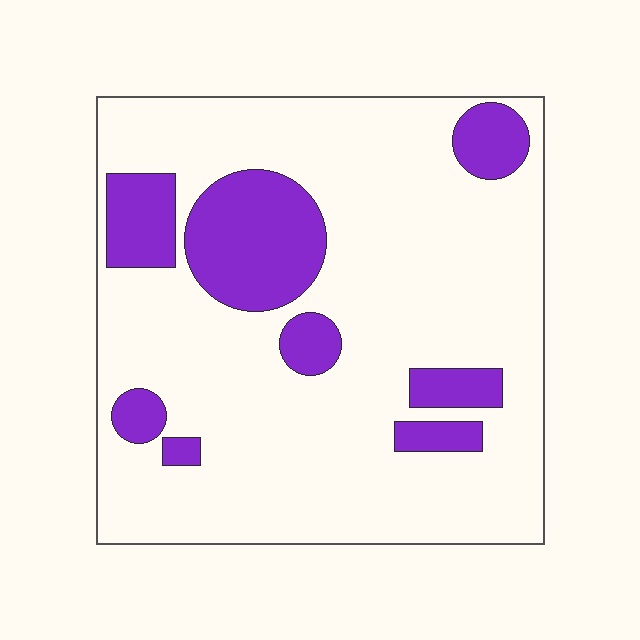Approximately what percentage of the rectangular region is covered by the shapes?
Approximately 20%.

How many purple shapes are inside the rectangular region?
8.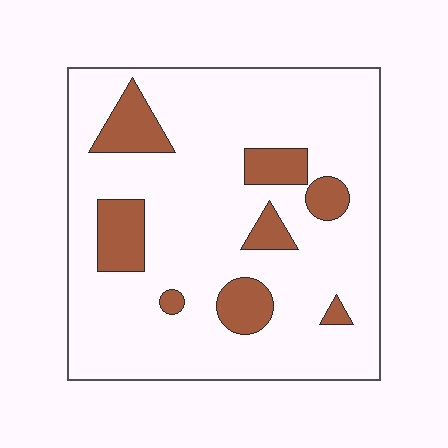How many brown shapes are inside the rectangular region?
8.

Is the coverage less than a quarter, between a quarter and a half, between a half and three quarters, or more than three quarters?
Less than a quarter.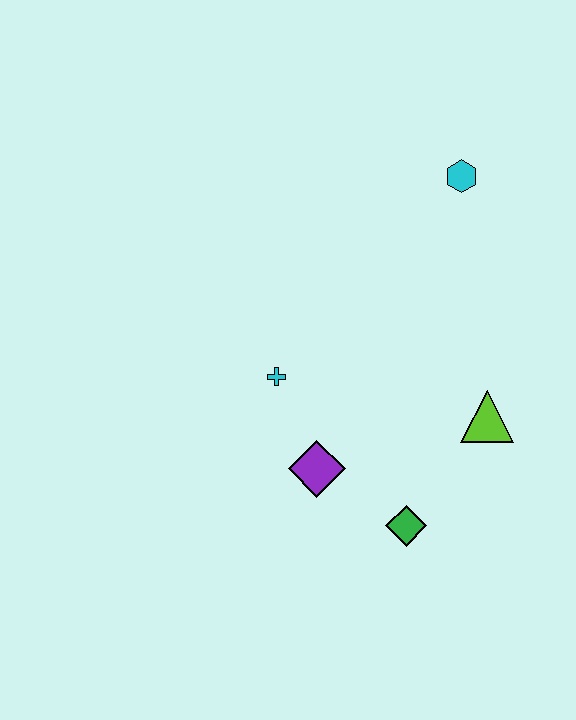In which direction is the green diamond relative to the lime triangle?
The green diamond is below the lime triangle.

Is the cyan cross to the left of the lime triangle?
Yes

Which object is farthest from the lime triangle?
The cyan hexagon is farthest from the lime triangle.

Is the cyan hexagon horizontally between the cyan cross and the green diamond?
No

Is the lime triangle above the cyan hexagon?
No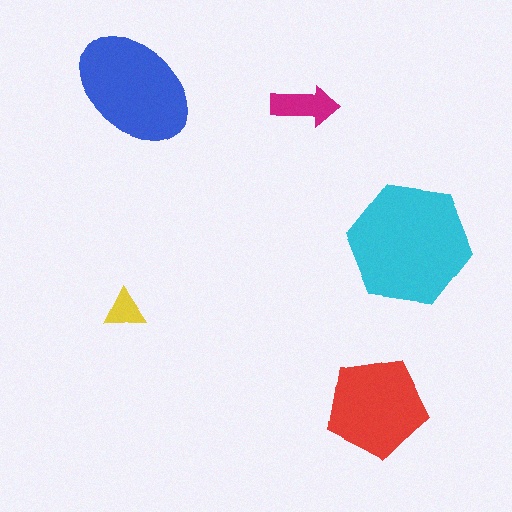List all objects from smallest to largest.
The yellow triangle, the magenta arrow, the red pentagon, the blue ellipse, the cyan hexagon.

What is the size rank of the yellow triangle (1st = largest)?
5th.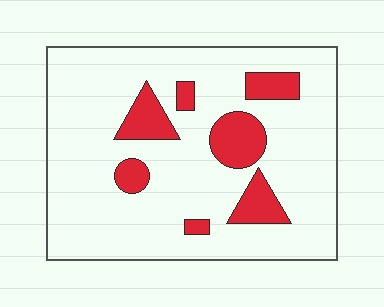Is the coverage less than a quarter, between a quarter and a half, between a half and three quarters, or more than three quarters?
Less than a quarter.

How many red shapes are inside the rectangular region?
7.